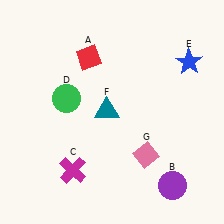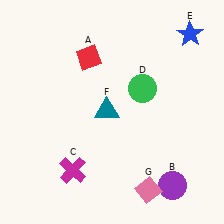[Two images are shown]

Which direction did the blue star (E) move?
The blue star (E) moved up.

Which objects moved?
The objects that moved are: the green circle (D), the blue star (E), the pink diamond (G).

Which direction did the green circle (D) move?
The green circle (D) moved right.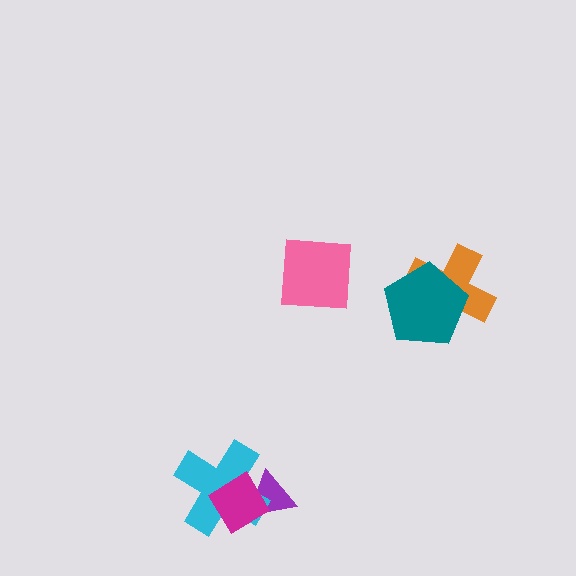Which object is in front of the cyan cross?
The magenta diamond is in front of the cyan cross.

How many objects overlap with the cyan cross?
2 objects overlap with the cyan cross.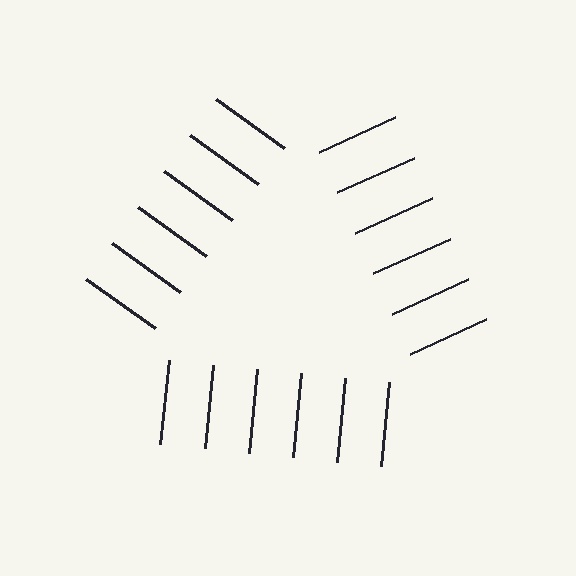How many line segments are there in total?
18 — 6 along each of the 3 edges.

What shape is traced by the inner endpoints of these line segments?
An illusory triangle — the line segments terminate on its edges but no continuous stroke is drawn.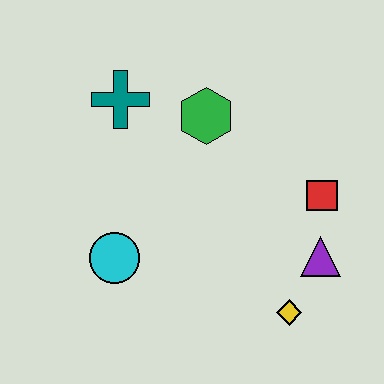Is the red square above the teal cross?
No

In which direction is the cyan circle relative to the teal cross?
The cyan circle is below the teal cross.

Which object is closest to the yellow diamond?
The purple triangle is closest to the yellow diamond.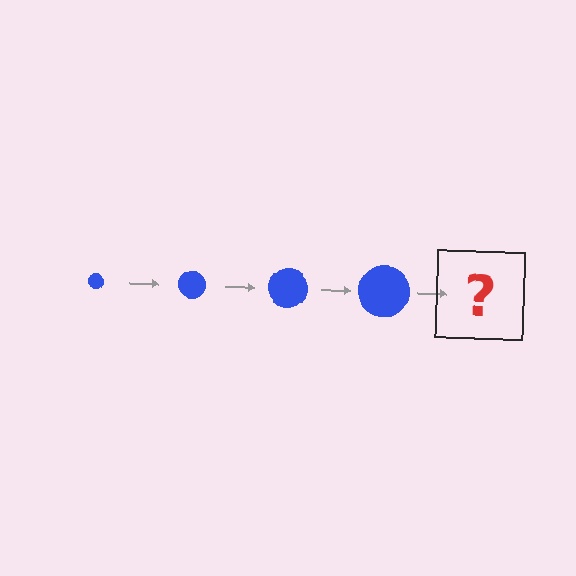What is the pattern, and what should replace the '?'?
The pattern is that the circle gets progressively larger each step. The '?' should be a blue circle, larger than the previous one.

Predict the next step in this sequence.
The next step is a blue circle, larger than the previous one.